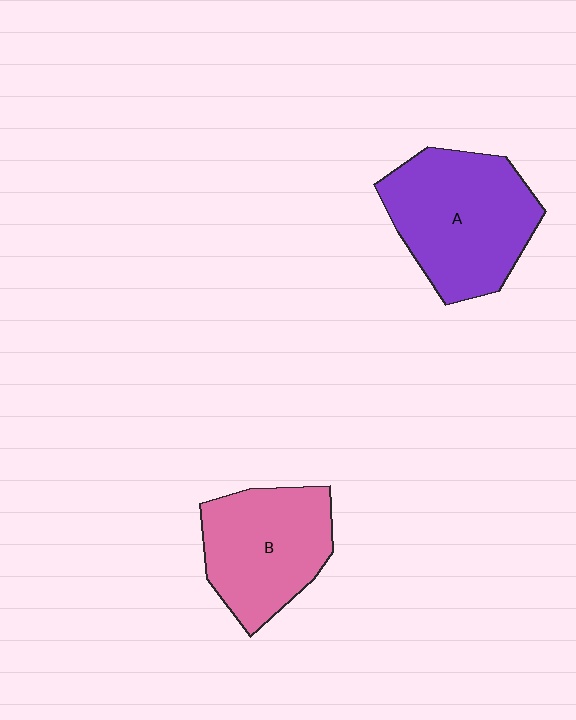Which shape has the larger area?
Shape A (purple).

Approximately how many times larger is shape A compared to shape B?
Approximately 1.2 times.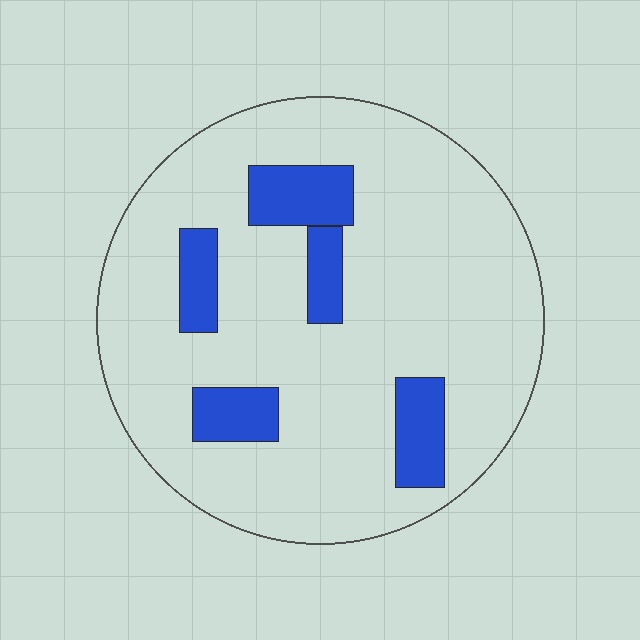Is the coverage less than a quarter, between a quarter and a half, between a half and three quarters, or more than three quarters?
Less than a quarter.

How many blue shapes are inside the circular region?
5.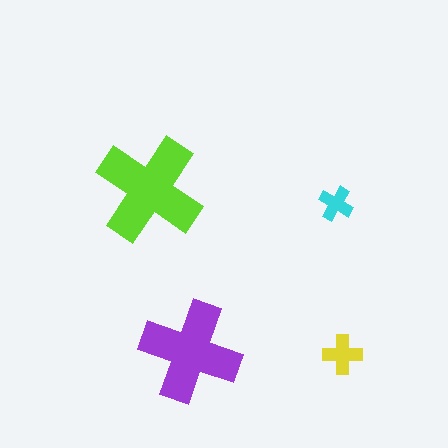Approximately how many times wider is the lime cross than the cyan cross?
About 3 times wider.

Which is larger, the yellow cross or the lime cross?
The lime one.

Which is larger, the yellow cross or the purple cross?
The purple one.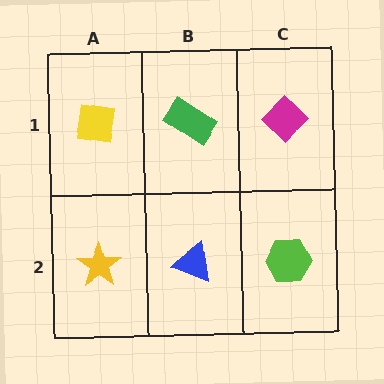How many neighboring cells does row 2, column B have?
3.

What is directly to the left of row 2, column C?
A blue triangle.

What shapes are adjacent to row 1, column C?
A lime hexagon (row 2, column C), a green rectangle (row 1, column B).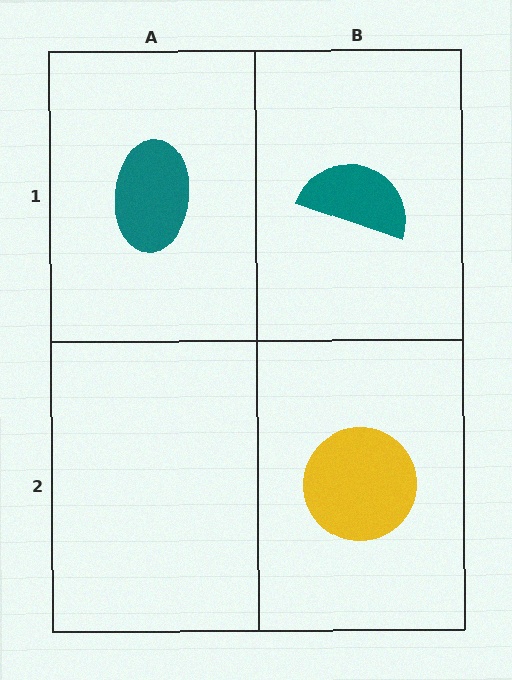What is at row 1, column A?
A teal ellipse.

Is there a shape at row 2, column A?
No, that cell is empty.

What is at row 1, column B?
A teal semicircle.